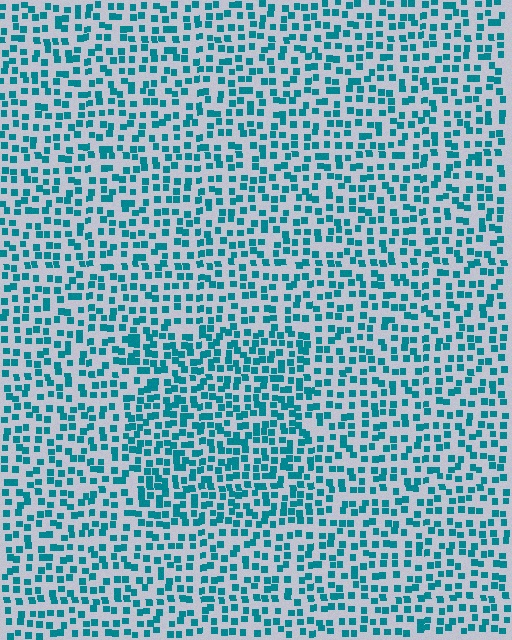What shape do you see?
I see a rectangle.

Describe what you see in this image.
The image contains small teal elements arranged at two different densities. A rectangle-shaped region is visible where the elements are more densely packed than the surrounding area.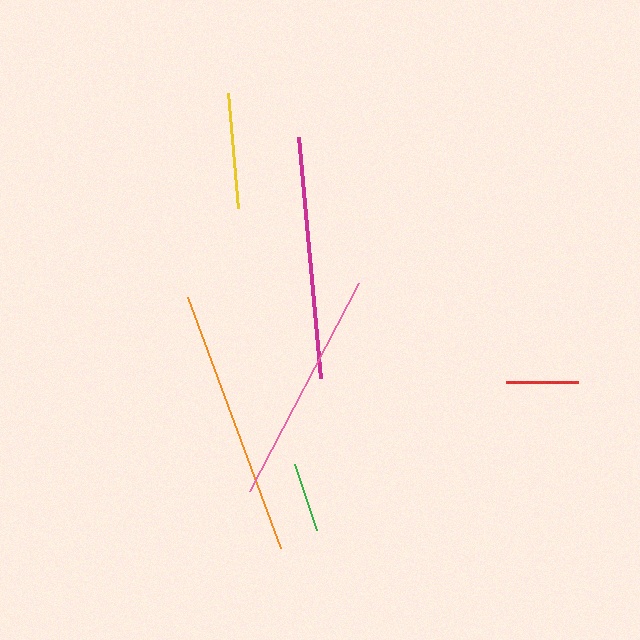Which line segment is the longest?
The orange line is the longest at approximately 268 pixels.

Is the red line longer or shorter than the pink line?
The pink line is longer than the red line.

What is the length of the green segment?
The green segment is approximately 69 pixels long.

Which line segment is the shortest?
The green line is the shortest at approximately 69 pixels.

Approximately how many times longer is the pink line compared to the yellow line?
The pink line is approximately 2.0 times the length of the yellow line.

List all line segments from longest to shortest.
From longest to shortest: orange, magenta, pink, yellow, red, green.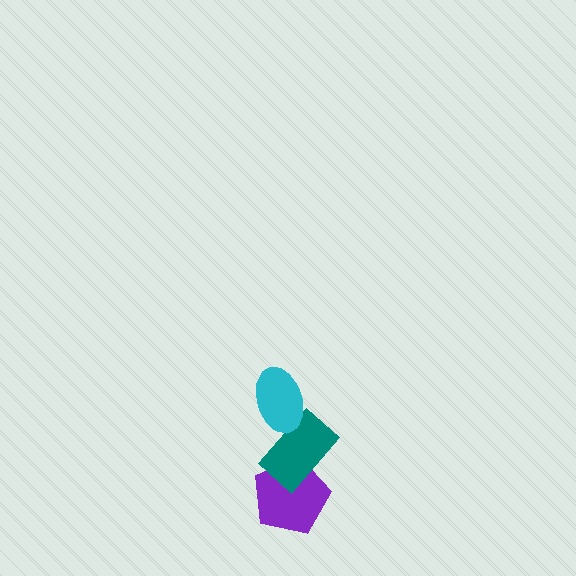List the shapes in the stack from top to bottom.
From top to bottom: the cyan ellipse, the teal rectangle, the purple pentagon.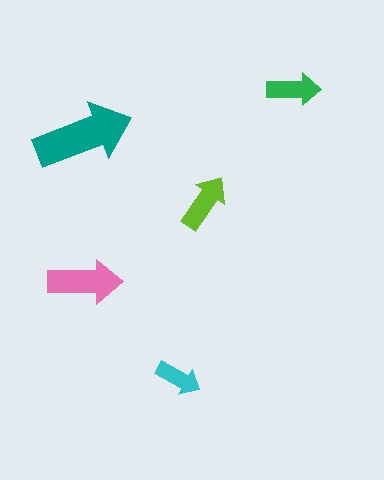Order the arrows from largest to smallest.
the teal one, the pink one, the lime one, the green one, the cyan one.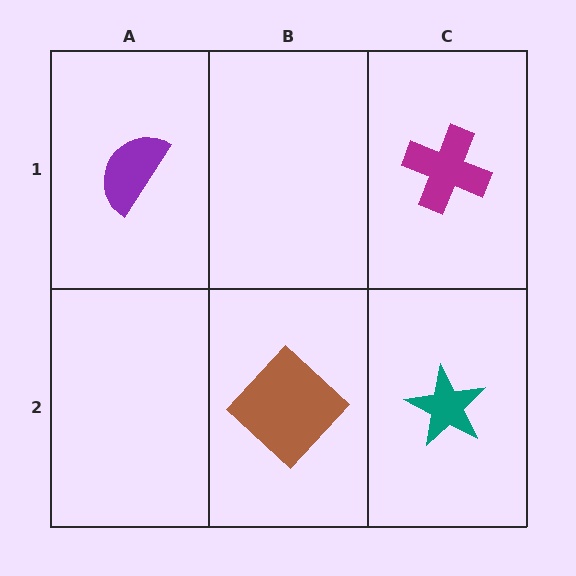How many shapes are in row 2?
2 shapes.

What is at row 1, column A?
A purple semicircle.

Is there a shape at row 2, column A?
No, that cell is empty.